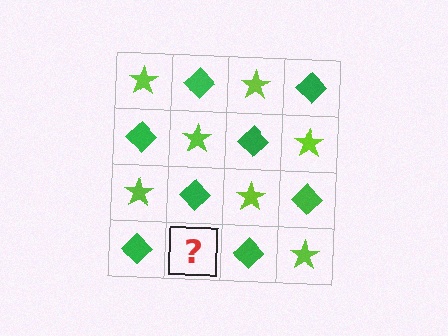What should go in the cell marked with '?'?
The missing cell should contain a lime star.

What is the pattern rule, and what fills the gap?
The rule is that it alternates lime star and green diamond in a checkerboard pattern. The gap should be filled with a lime star.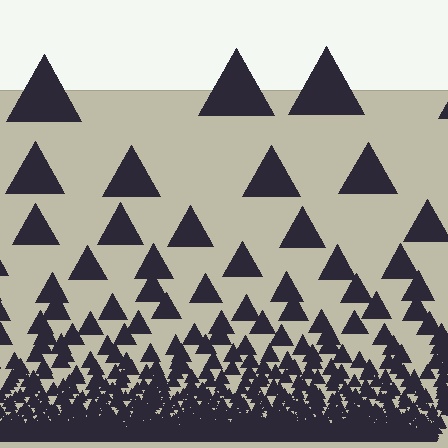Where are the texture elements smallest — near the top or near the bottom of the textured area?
Near the bottom.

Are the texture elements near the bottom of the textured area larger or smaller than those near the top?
Smaller. The gradient is inverted — elements near the bottom are smaller and denser.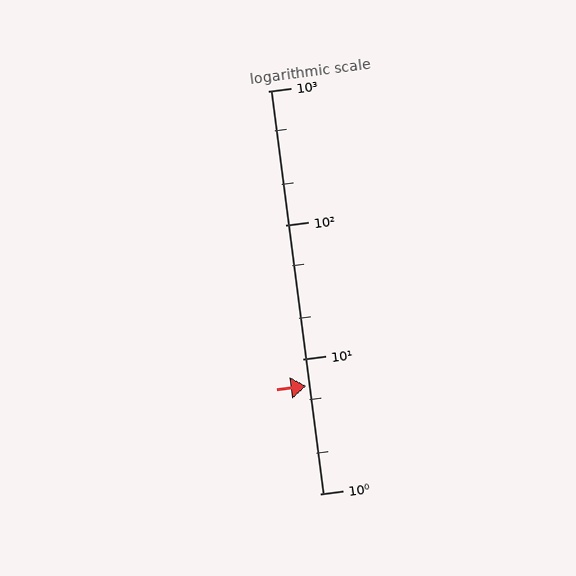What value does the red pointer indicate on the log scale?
The pointer indicates approximately 6.3.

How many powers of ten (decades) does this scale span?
The scale spans 3 decades, from 1 to 1000.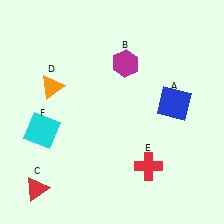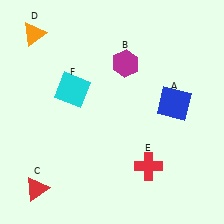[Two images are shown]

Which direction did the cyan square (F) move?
The cyan square (F) moved up.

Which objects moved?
The objects that moved are: the orange triangle (D), the cyan square (F).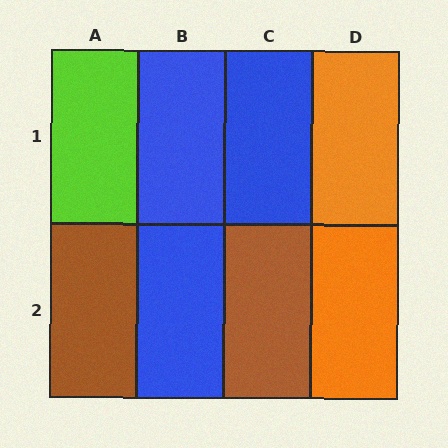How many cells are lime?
1 cell is lime.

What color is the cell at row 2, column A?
Brown.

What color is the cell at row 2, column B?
Blue.